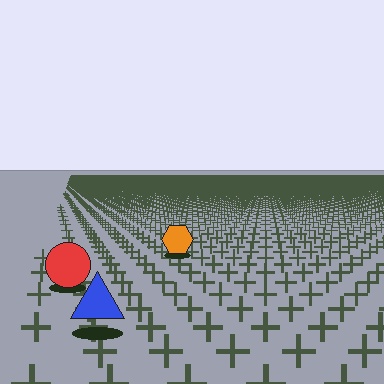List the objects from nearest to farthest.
From nearest to farthest: the blue triangle, the red circle, the orange hexagon.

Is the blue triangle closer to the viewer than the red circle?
Yes. The blue triangle is closer — you can tell from the texture gradient: the ground texture is coarser near it.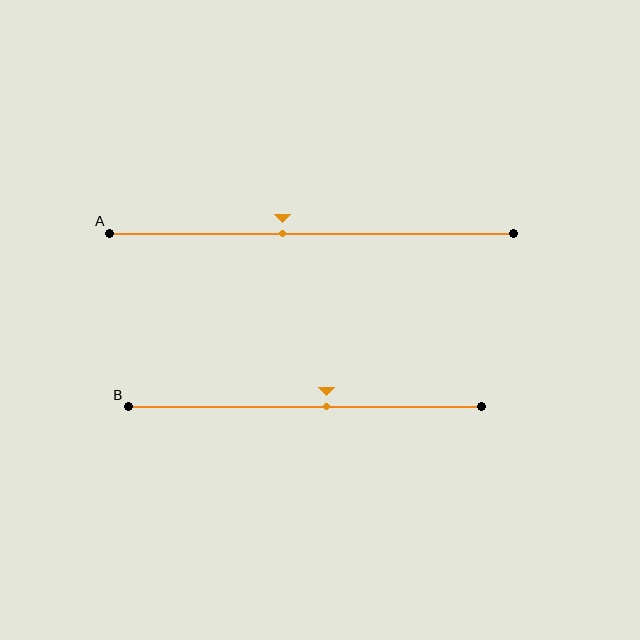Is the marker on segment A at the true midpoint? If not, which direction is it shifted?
No, the marker on segment A is shifted to the left by about 7% of the segment length.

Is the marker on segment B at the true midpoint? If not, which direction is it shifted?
No, the marker on segment B is shifted to the right by about 6% of the segment length.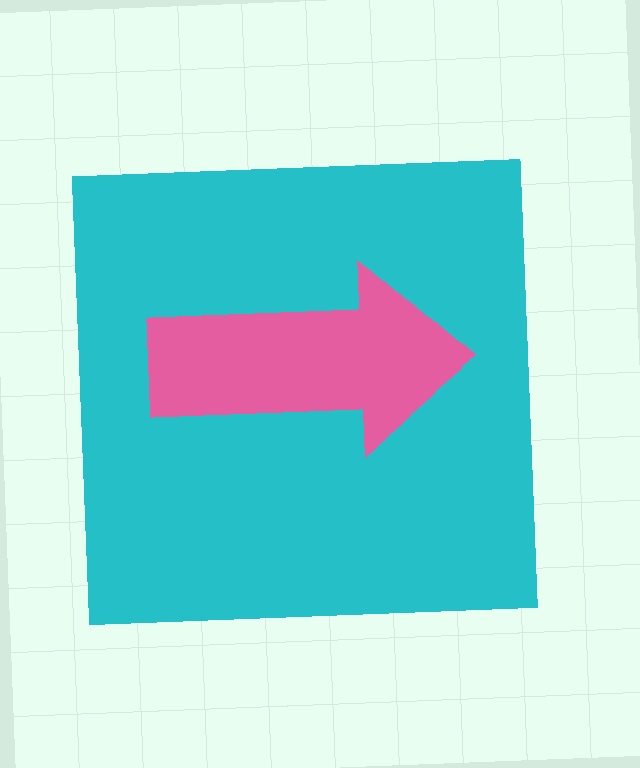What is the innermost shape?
The pink arrow.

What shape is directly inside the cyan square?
The pink arrow.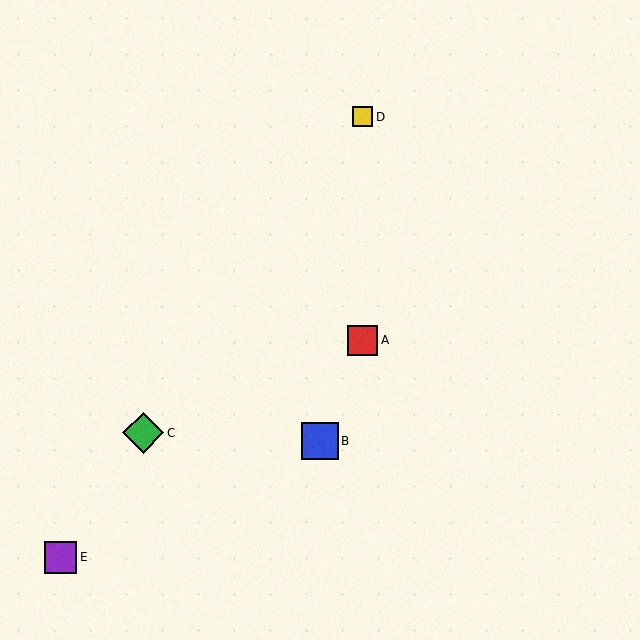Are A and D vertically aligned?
Yes, both are at x≈363.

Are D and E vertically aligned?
No, D is at x≈363 and E is at x≈61.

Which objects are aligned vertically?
Objects A, D are aligned vertically.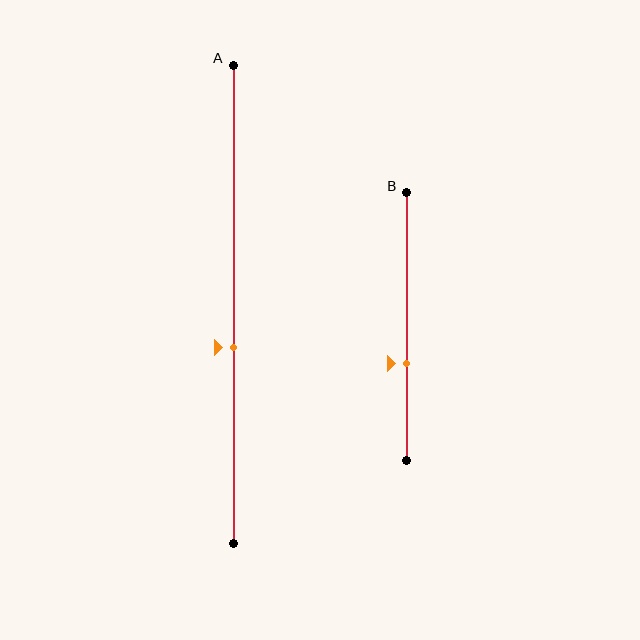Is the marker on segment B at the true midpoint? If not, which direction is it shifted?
No, the marker on segment B is shifted downward by about 14% of the segment length.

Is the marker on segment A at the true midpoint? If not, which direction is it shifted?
No, the marker on segment A is shifted downward by about 9% of the segment length.